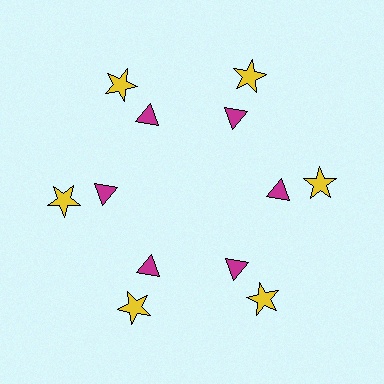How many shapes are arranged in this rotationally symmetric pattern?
There are 12 shapes, arranged in 6 groups of 2.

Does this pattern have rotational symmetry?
Yes, this pattern has 6-fold rotational symmetry. It looks the same after rotating 60 degrees around the center.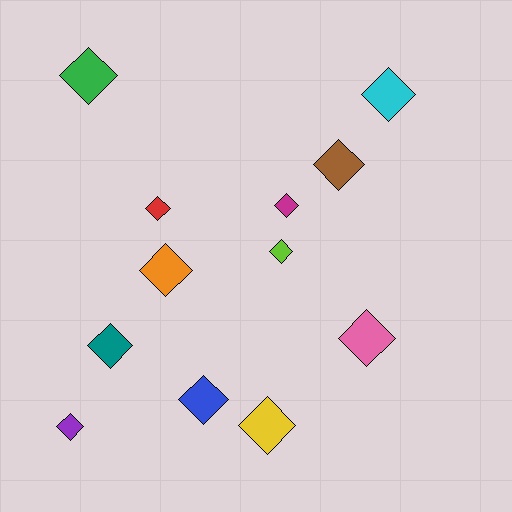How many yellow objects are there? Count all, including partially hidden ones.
There is 1 yellow object.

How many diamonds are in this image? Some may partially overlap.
There are 12 diamonds.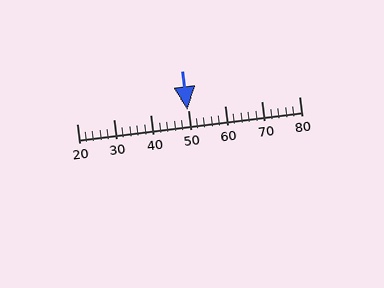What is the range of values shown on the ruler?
The ruler shows values from 20 to 80.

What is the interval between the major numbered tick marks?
The major tick marks are spaced 10 units apart.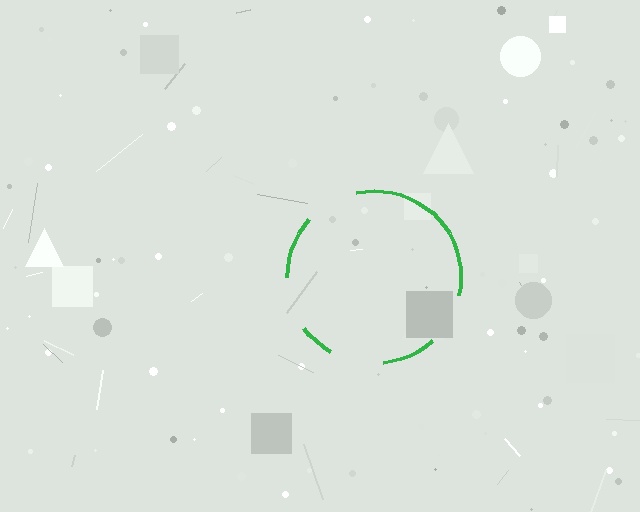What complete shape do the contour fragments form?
The contour fragments form a circle.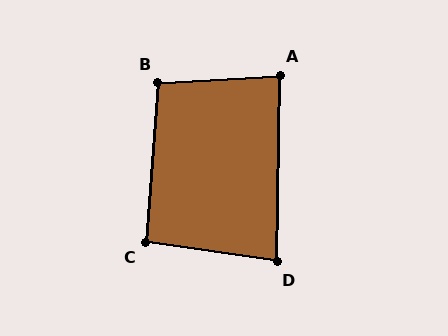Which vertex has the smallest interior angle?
D, at approximately 83 degrees.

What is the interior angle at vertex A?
Approximately 86 degrees (approximately right).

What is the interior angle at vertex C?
Approximately 94 degrees (approximately right).